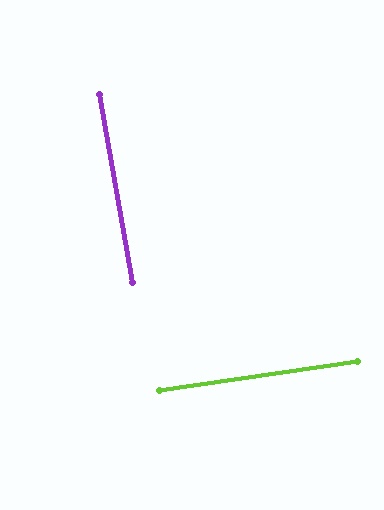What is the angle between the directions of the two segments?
Approximately 88 degrees.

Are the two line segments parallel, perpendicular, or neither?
Perpendicular — they meet at approximately 88°.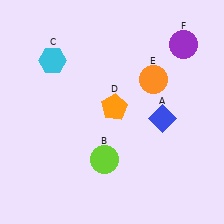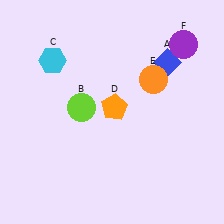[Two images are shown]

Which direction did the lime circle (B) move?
The lime circle (B) moved up.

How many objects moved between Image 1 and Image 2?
2 objects moved between the two images.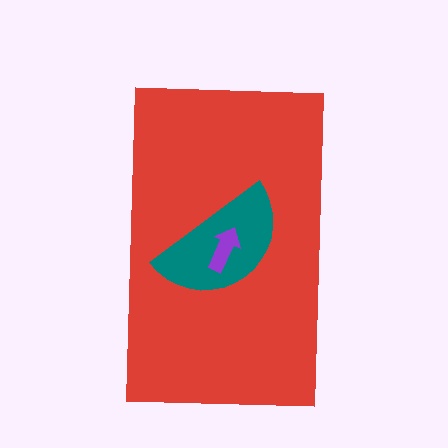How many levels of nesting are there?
3.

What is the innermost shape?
The purple arrow.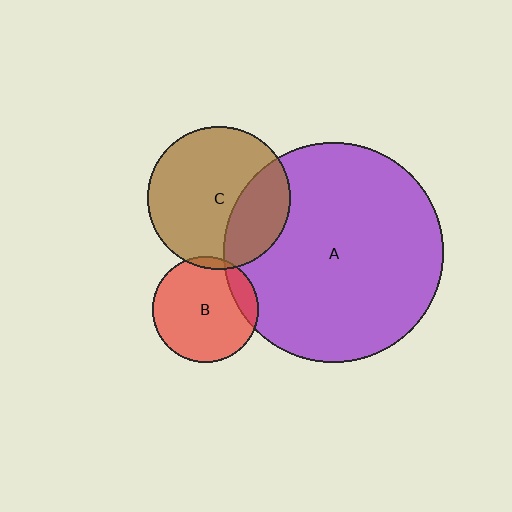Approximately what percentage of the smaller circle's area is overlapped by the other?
Approximately 5%.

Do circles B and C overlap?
Yes.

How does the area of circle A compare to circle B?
Approximately 4.3 times.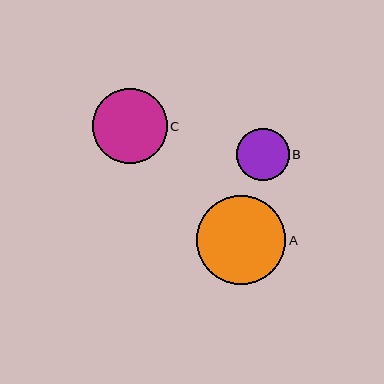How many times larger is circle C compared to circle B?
Circle C is approximately 1.4 times the size of circle B.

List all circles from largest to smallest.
From largest to smallest: A, C, B.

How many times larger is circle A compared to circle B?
Circle A is approximately 1.7 times the size of circle B.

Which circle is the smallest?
Circle B is the smallest with a size of approximately 53 pixels.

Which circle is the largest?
Circle A is the largest with a size of approximately 89 pixels.